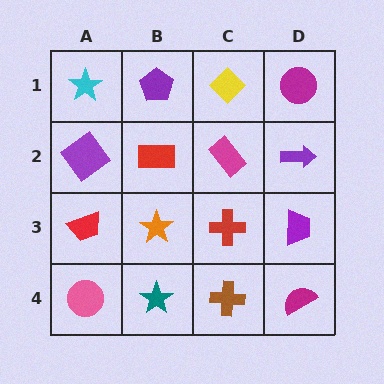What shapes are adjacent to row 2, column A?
A cyan star (row 1, column A), a red trapezoid (row 3, column A), a red rectangle (row 2, column B).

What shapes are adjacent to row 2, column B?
A purple pentagon (row 1, column B), an orange star (row 3, column B), a purple diamond (row 2, column A), a magenta rectangle (row 2, column C).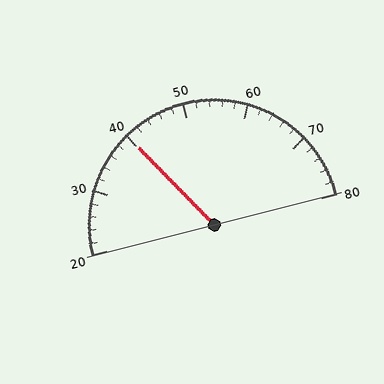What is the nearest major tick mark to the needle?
The nearest major tick mark is 40.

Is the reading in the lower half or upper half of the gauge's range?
The reading is in the lower half of the range (20 to 80).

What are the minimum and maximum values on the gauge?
The gauge ranges from 20 to 80.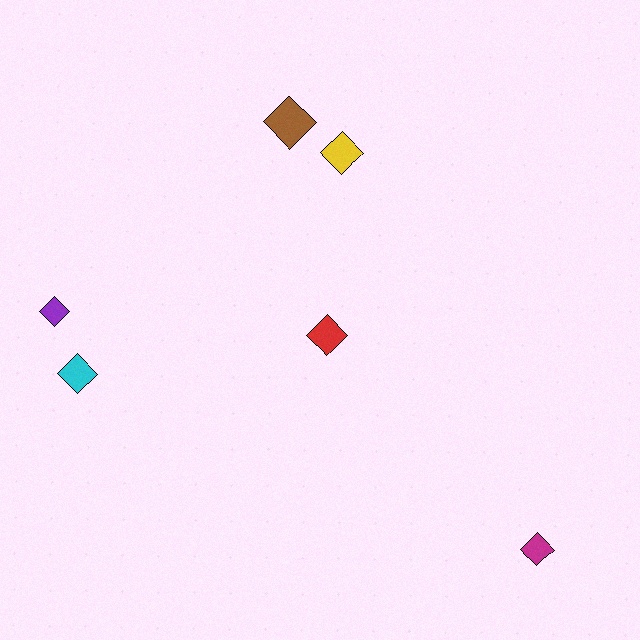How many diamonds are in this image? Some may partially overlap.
There are 6 diamonds.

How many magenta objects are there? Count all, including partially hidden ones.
There is 1 magenta object.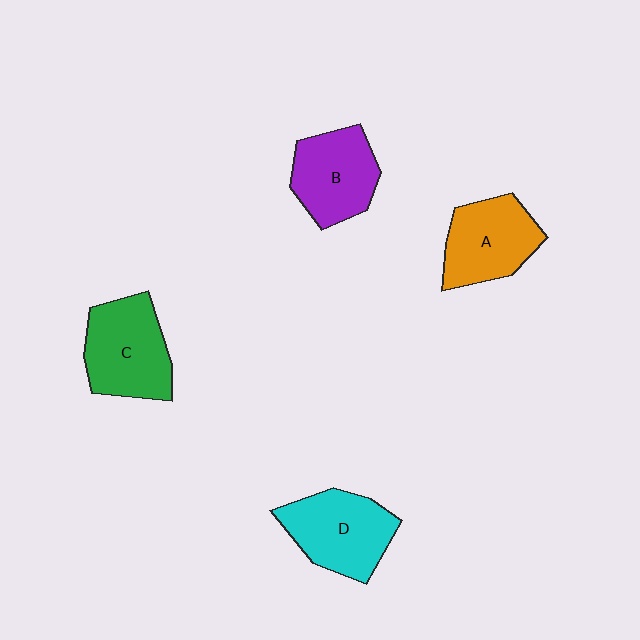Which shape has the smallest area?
Shape B (purple).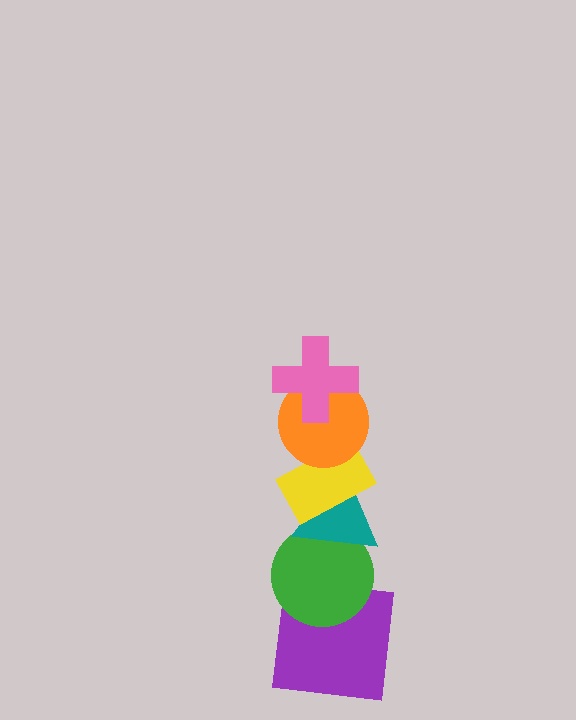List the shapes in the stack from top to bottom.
From top to bottom: the pink cross, the orange circle, the yellow rectangle, the teal triangle, the green circle, the purple square.